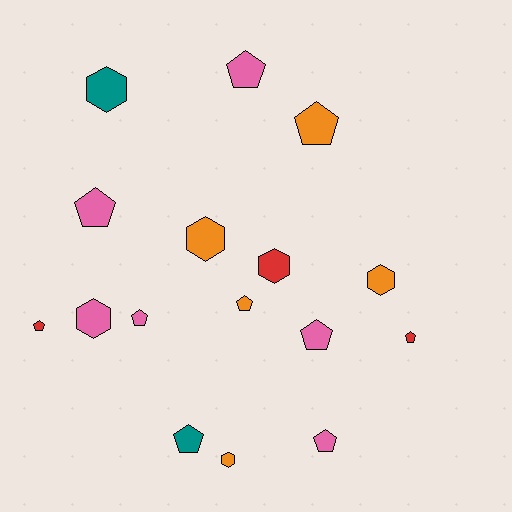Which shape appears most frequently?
Pentagon, with 10 objects.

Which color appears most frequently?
Pink, with 6 objects.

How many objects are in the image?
There are 16 objects.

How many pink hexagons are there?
There is 1 pink hexagon.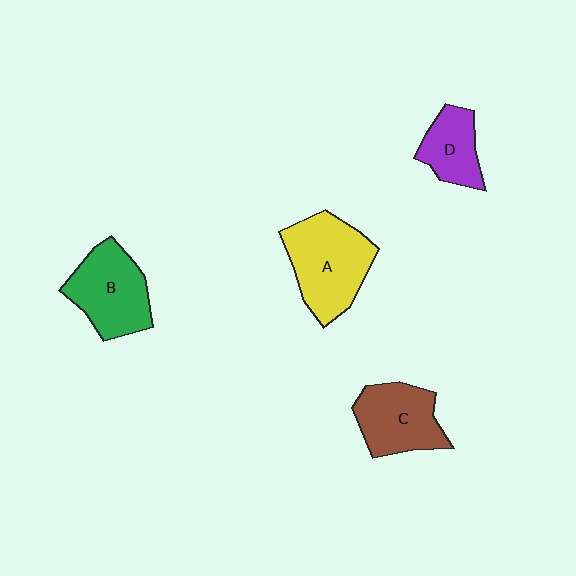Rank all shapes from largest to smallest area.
From largest to smallest: A (yellow), B (green), C (brown), D (purple).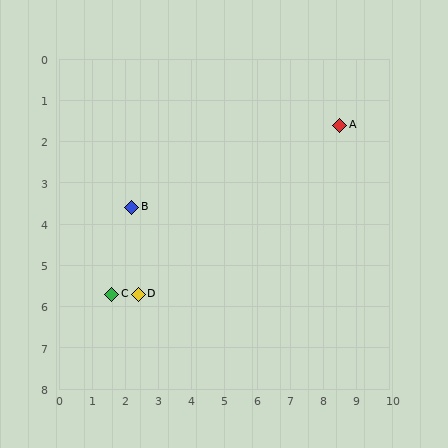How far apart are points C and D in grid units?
Points C and D are about 0.8 grid units apart.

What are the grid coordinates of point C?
Point C is at approximately (1.6, 5.7).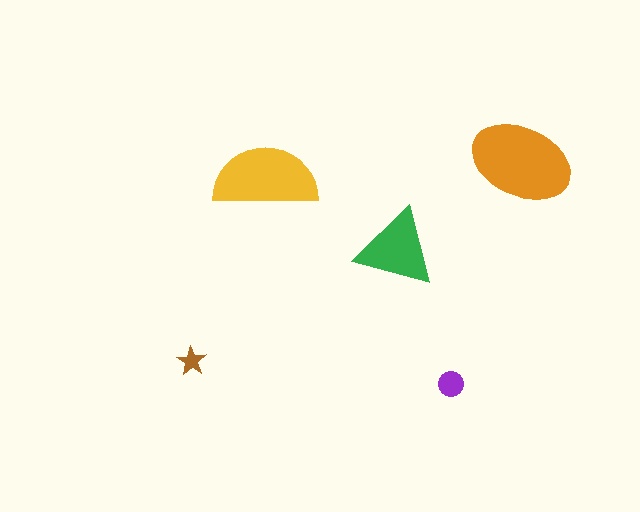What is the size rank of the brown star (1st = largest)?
5th.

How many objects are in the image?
There are 5 objects in the image.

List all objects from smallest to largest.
The brown star, the purple circle, the green triangle, the yellow semicircle, the orange ellipse.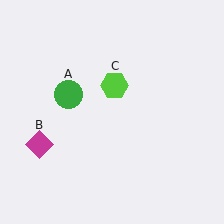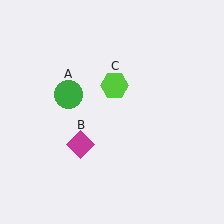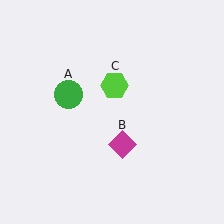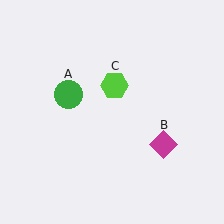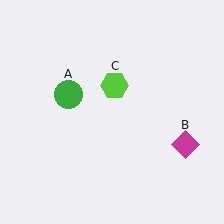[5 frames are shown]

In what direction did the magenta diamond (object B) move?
The magenta diamond (object B) moved right.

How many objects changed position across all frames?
1 object changed position: magenta diamond (object B).